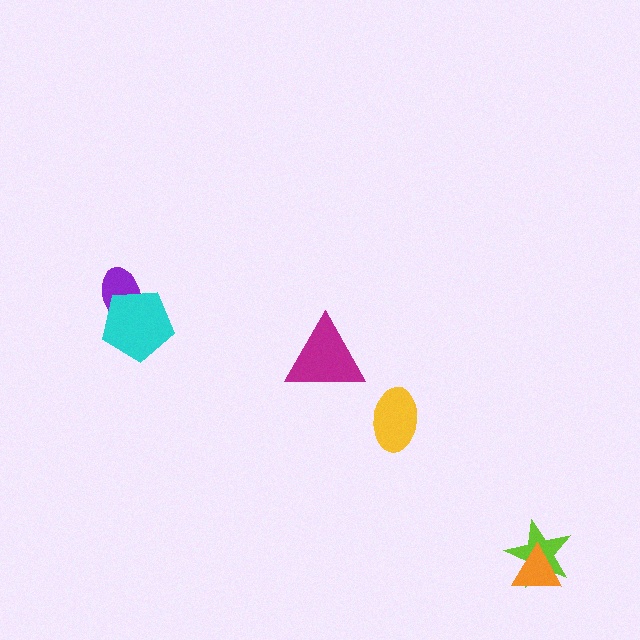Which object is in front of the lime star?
The orange triangle is in front of the lime star.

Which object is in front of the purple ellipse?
The cyan pentagon is in front of the purple ellipse.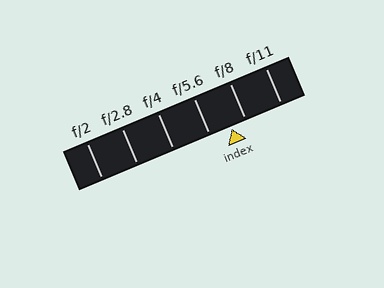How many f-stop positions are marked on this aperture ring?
There are 6 f-stop positions marked.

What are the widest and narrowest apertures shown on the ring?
The widest aperture shown is f/2 and the narrowest is f/11.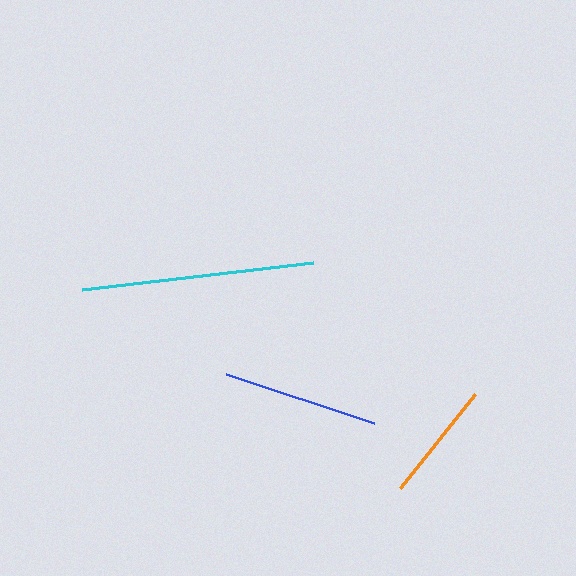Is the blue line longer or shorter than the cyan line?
The cyan line is longer than the blue line.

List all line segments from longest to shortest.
From longest to shortest: cyan, blue, orange.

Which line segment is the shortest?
The orange line is the shortest at approximately 120 pixels.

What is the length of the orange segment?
The orange segment is approximately 120 pixels long.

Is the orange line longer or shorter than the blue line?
The blue line is longer than the orange line.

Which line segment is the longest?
The cyan line is the longest at approximately 232 pixels.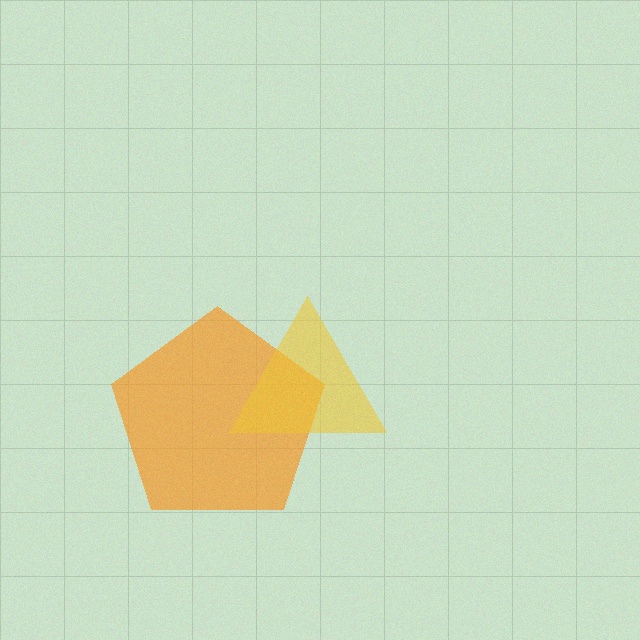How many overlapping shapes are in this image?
There are 2 overlapping shapes in the image.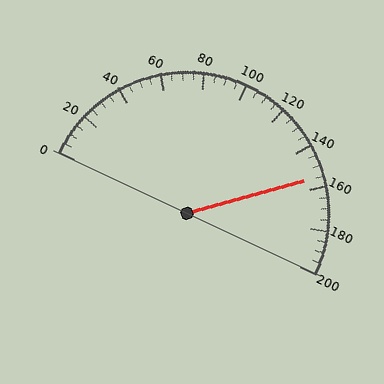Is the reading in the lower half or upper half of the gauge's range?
The reading is in the upper half of the range (0 to 200).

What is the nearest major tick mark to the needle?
The nearest major tick mark is 160.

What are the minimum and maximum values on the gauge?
The gauge ranges from 0 to 200.